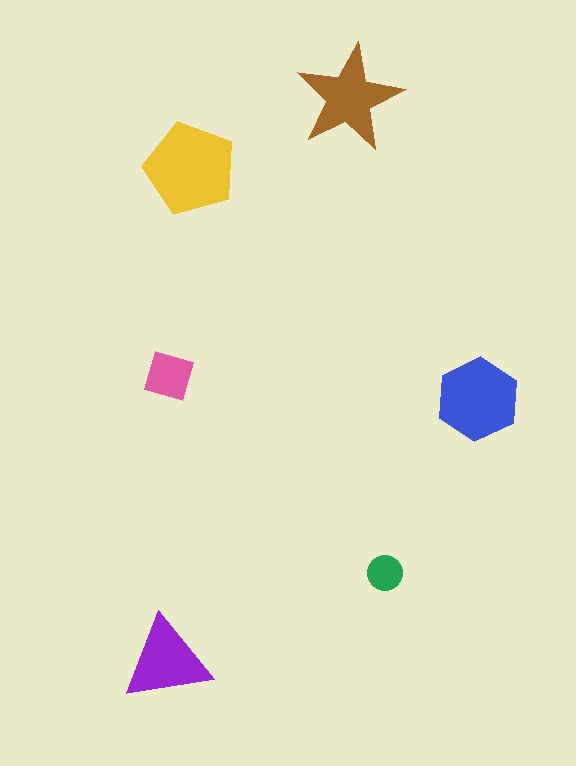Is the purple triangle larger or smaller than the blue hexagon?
Smaller.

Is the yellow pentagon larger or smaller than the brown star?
Larger.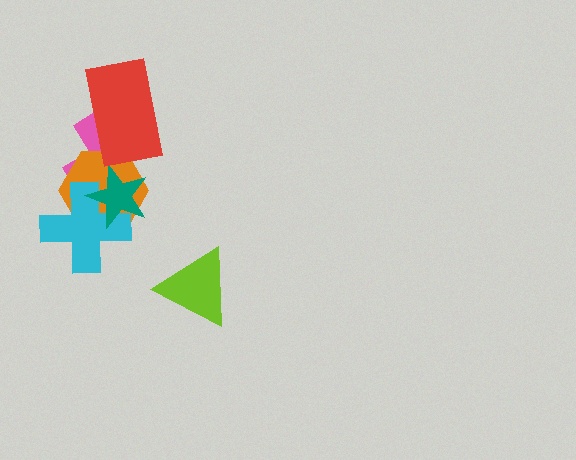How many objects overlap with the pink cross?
4 objects overlap with the pink cross.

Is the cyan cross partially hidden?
Yes, it is partially covered by another shape.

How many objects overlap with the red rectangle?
2 objects overlap with the red rectangle.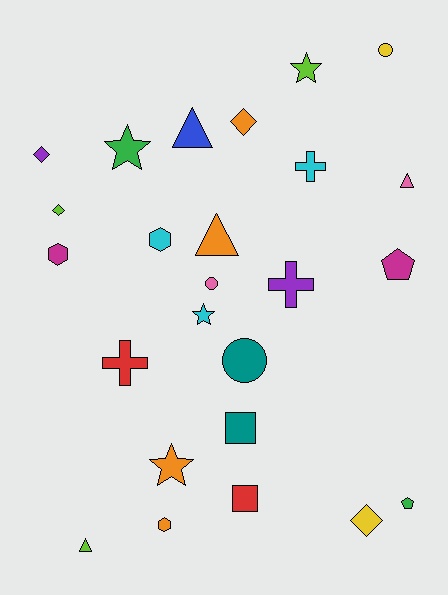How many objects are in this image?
There are 25 objects.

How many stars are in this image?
There are 4 stars.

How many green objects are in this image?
There are 2 green objects.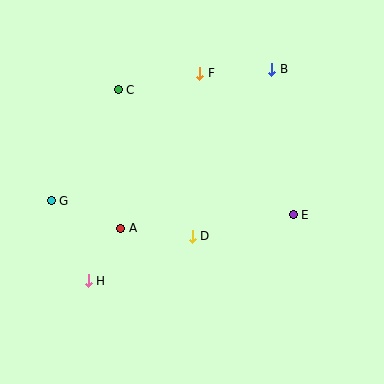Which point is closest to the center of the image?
Point D at (192, 236) is closest to the center.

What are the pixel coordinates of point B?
Point B is at (272, 69).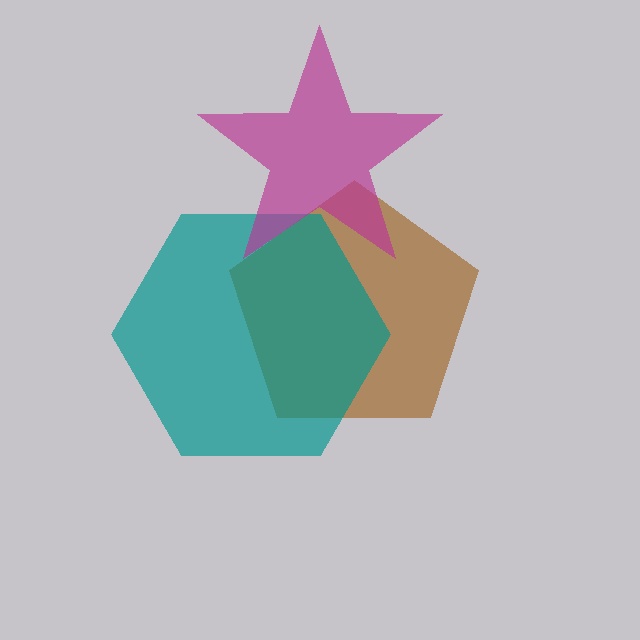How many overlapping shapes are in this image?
There are 3 overlapping shapes in the image.